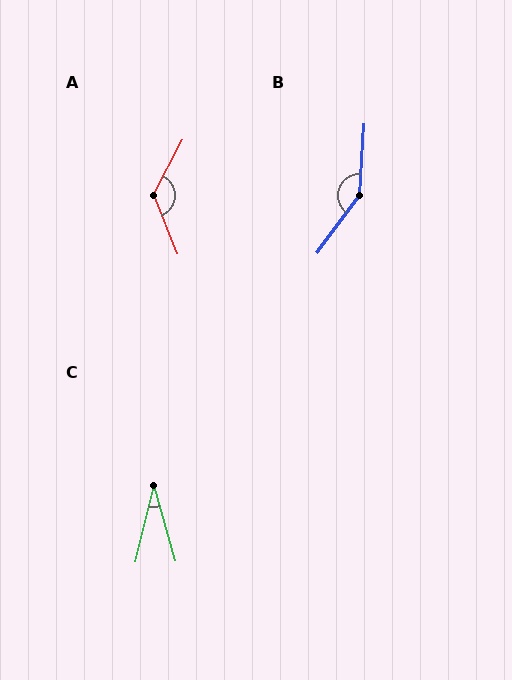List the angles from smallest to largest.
C (29°), A (130°), B (147°).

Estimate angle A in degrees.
Approximately 130 degrees.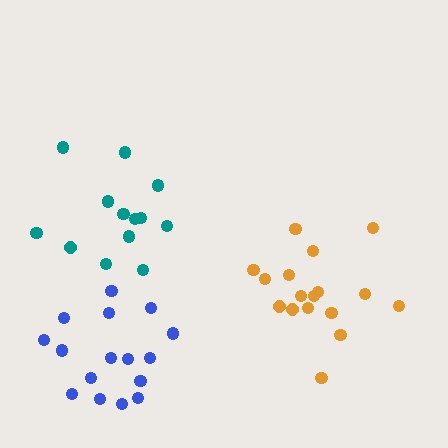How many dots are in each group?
Group 1: 13 dots, Group 2: 17 dots, Group 3: 16 dots (46 total).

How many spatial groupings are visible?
There are 3 spatial groupings.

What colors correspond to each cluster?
The clusters are colored: teal, orange, blue.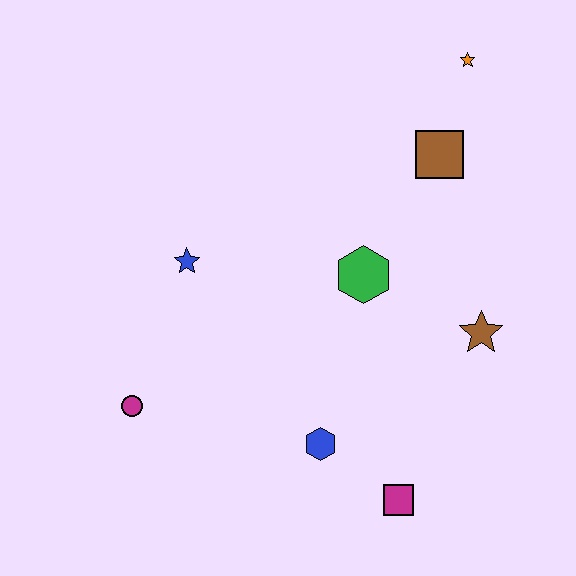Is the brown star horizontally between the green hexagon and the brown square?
No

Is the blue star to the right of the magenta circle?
Yes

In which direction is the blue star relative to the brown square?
The blue star is to the left of the brown square.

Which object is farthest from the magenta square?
The orange star is farthest from the magenta square.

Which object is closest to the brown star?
The green hexagon is closest to the brown star.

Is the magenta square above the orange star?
No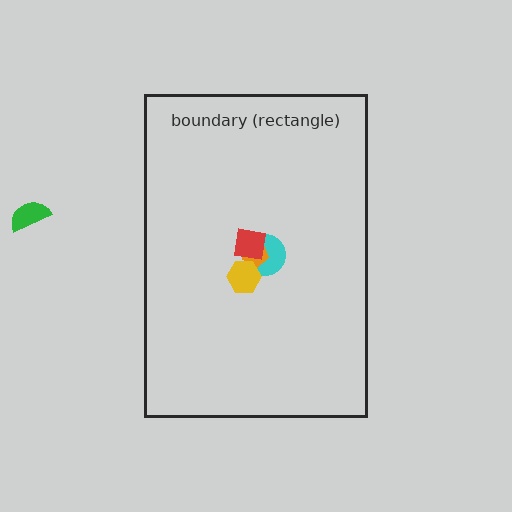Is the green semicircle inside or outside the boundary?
Outside.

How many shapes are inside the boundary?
4 inside, 1 outside.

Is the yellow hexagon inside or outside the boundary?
Inside.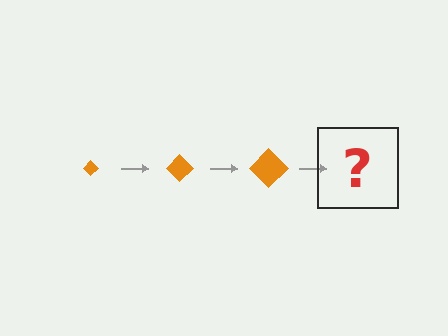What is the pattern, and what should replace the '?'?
The pattern is that the diamond gets progressively larger each step. The '?' should be an orange diamond, larger than the previous one.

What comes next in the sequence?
The next element should be an orange diamond, larger than the previous one.